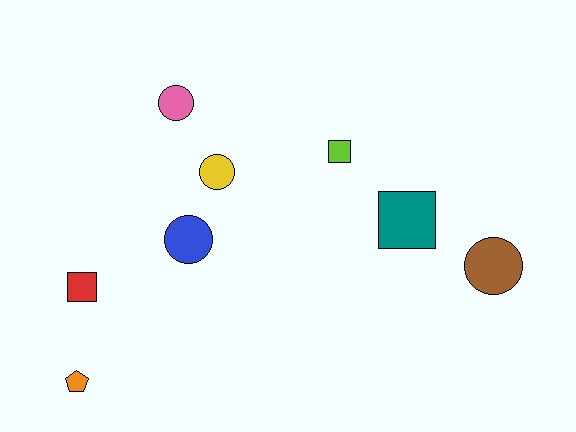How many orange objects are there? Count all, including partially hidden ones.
There is 1 orange object.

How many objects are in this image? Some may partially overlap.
There are 8 objects.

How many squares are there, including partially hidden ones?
There are 3 squares.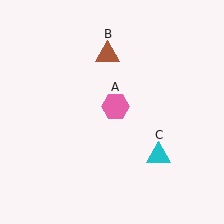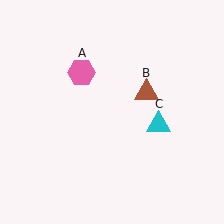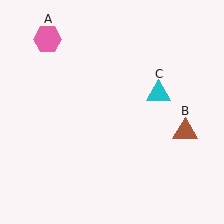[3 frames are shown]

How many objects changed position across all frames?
3 objects changed position: pink hexagon (object A), brown triangle (object B), cyan triangle (object C).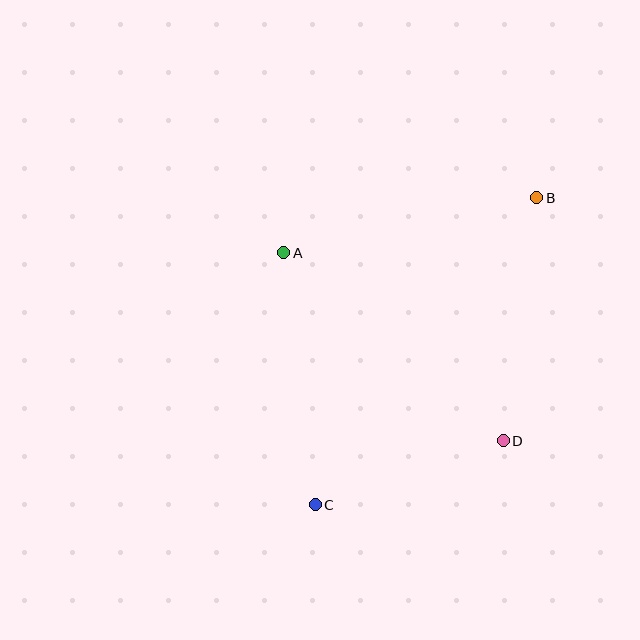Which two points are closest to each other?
Points C and D are closest to each other.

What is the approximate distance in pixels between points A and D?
The distance between A and D is approximately 289 pixels.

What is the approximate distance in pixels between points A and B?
The distance between A and B is approximately 259 pixels.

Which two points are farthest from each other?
Points B and C are farthest from each other.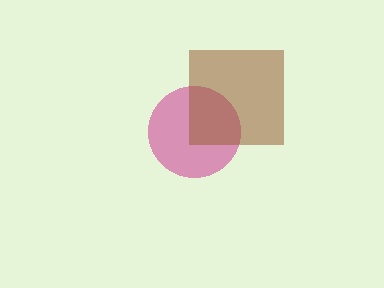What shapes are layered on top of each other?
The layered shapes are: a magenta circle, a brown square.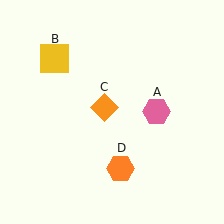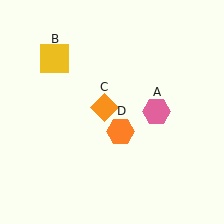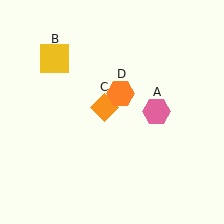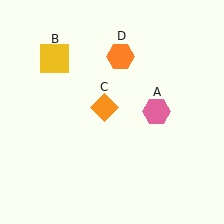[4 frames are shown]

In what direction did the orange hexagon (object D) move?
The orange hexagon (object D) moved up.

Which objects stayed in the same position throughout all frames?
Pink hexagon (object A) and yellow square (object B) and orange diamond (object C) remained stationary.